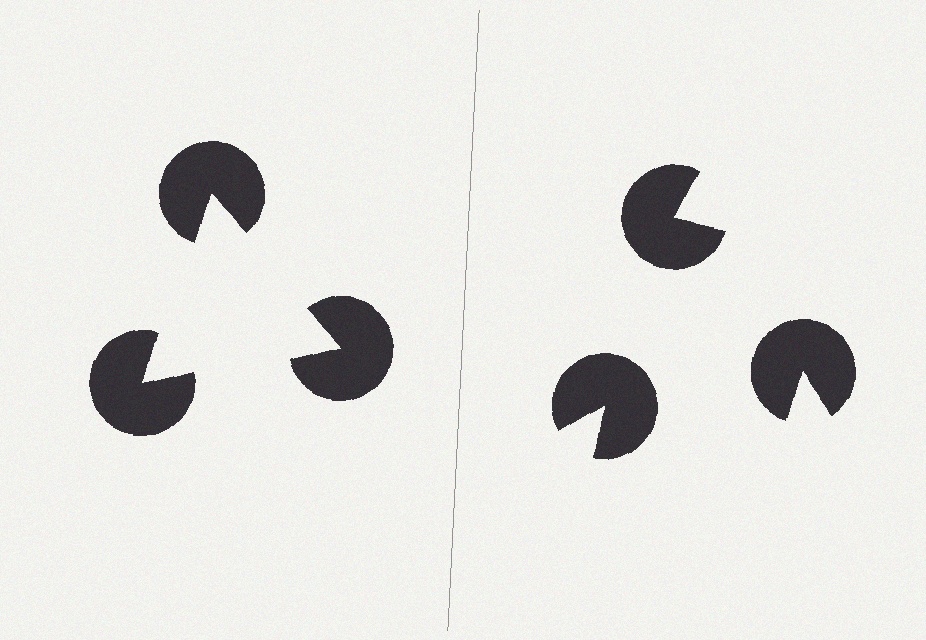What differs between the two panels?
The pac-man discs are positioned identically on both sides; only the wedge orientations differ. On the left they align to a triangle; on the right they are misaligned.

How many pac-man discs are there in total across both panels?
6 — 3 on each side.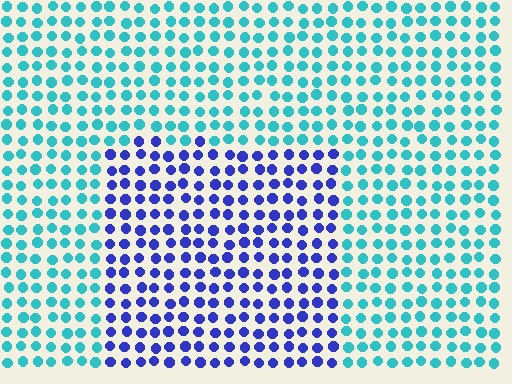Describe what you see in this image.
The image is filled with small cyan elements in a uniform arrangement. A rectangle-shaped region is visible where the elements are tinted to a slightly different hue, forming a subtle color boundary.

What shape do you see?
I see a rectangle.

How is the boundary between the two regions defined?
The boundary is defined purely by a slight shift in hue (about 57 degrees). Spacing, size, and orientation are identical on both sides.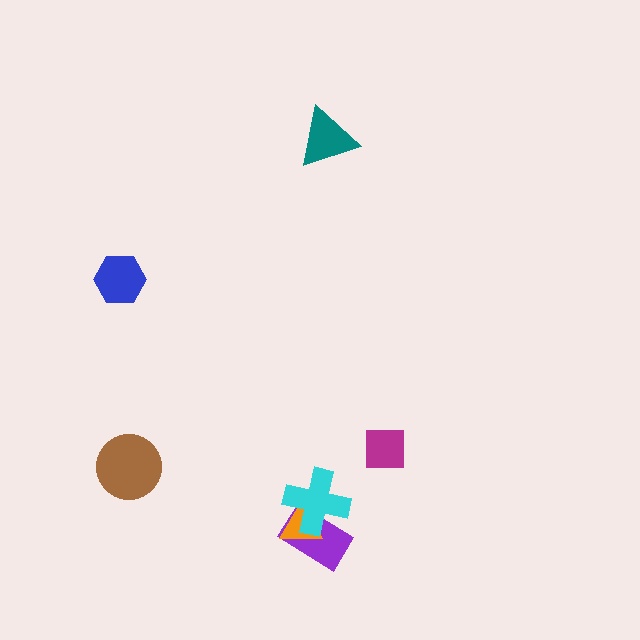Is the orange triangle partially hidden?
Yes, it is partially covered by another shape.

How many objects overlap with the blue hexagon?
0 objects overlap with the blue hexagon.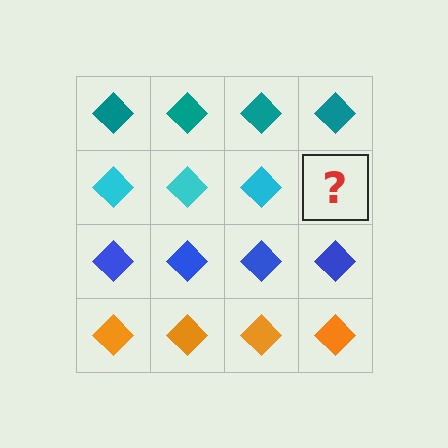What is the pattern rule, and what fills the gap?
The rule is that each row has a consistent color. The gap should be filled with a cyan diamond.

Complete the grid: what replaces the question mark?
The question mark should be replaced with a cyan diamond.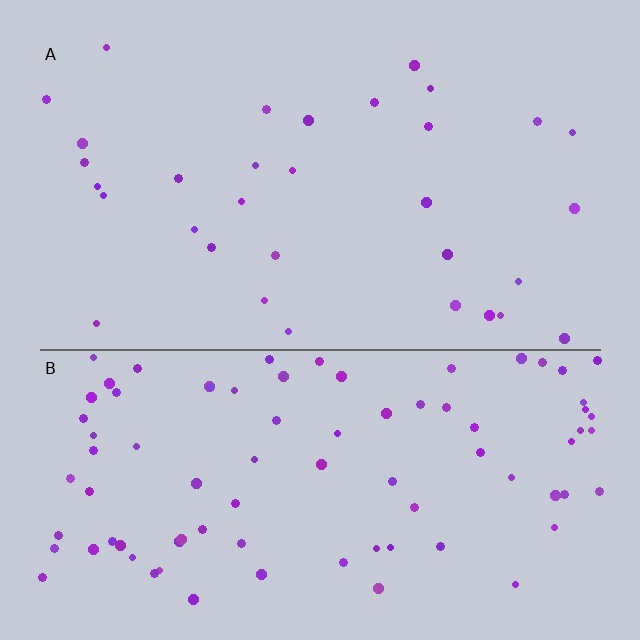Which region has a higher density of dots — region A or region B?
B (the bottom).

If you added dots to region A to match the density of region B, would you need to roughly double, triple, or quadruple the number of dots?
Approximately triple.